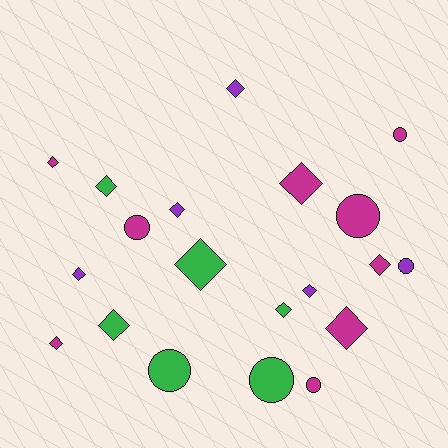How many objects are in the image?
There are 20 objects.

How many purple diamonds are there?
There are 4 purple diamonds.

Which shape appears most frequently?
Diamond, with 13 objects.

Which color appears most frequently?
Magenta, with 9 objects.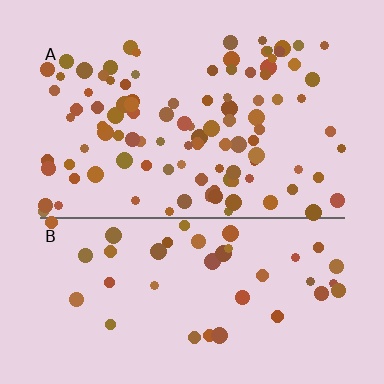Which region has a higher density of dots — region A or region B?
A (the top).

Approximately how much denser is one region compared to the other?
Approximately 2.5× — region A over region B.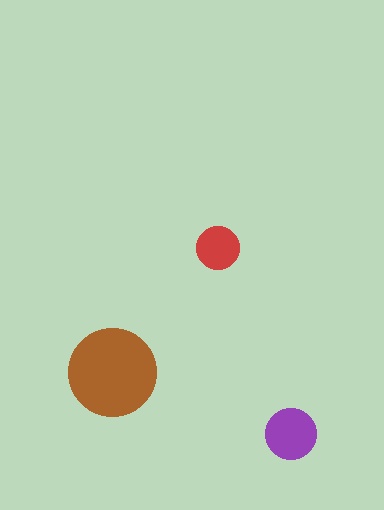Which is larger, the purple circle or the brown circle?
The brown one.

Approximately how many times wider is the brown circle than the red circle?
About 2 times wider.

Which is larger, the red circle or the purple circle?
The purple one.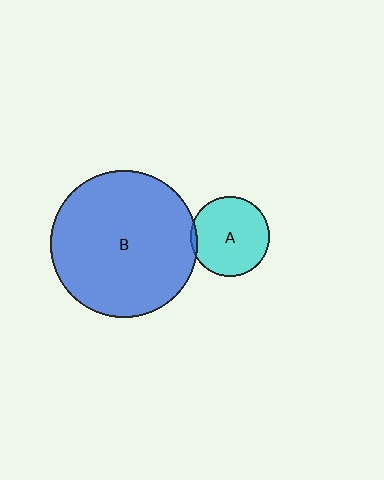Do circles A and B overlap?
Yes.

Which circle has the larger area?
Circle B (blue).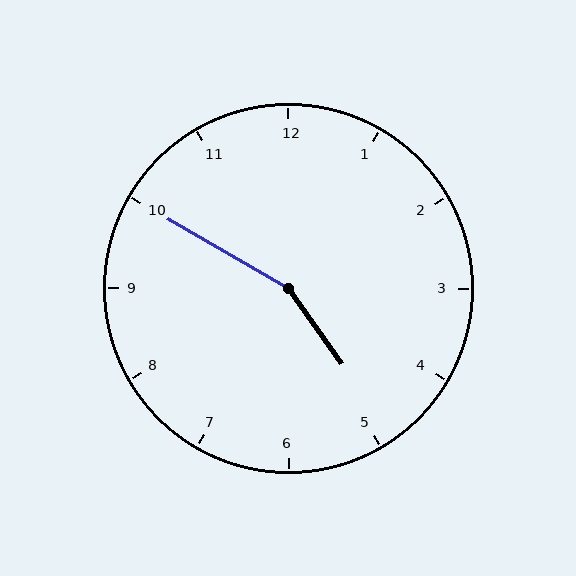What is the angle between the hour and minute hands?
Approximately 155 degrees.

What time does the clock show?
4:50.